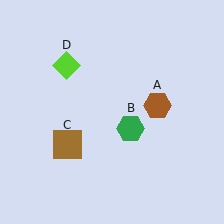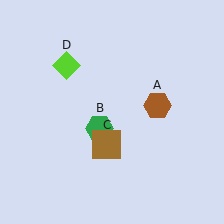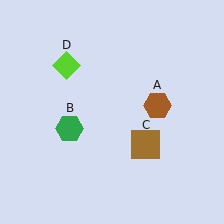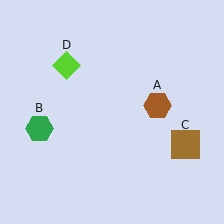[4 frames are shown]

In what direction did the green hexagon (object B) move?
The green hexagon (object B) moved left.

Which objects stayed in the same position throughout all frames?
Brown hexagon (object A) and lime diamond (object D) remained stationary.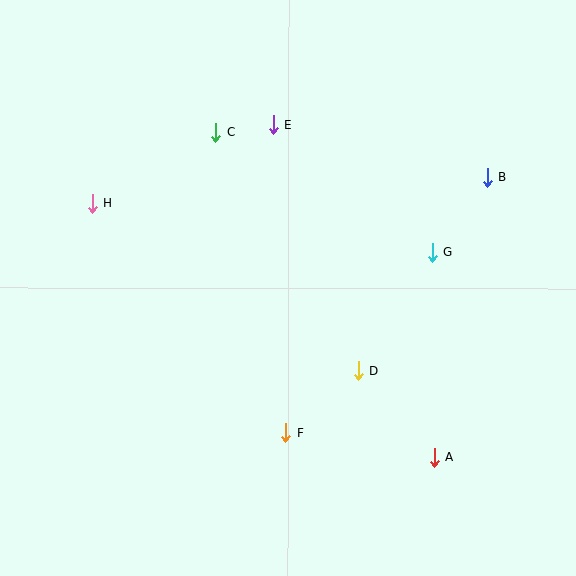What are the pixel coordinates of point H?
Point H is at (93, 203).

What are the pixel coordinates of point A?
Point A is at (434, 457).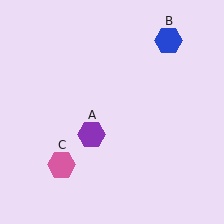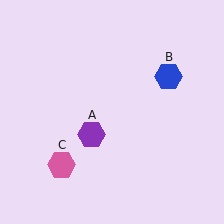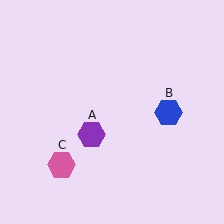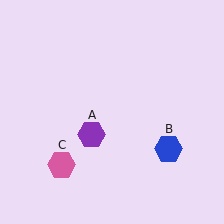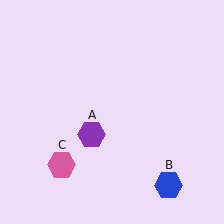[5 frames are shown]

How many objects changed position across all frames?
1 object changed position: blue hexagon (object B).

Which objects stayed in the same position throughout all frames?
Purple hexagon (object A) and pink hexagon (object C) remained stationary.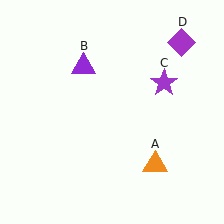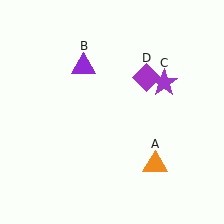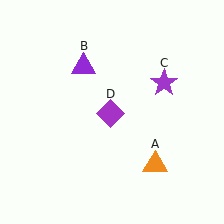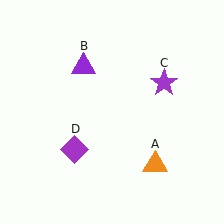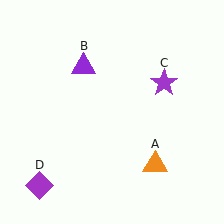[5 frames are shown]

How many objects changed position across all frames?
1 object changed position: purple diamond (object D).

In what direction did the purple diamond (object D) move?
The purple diamond (object D) moved down and to the left.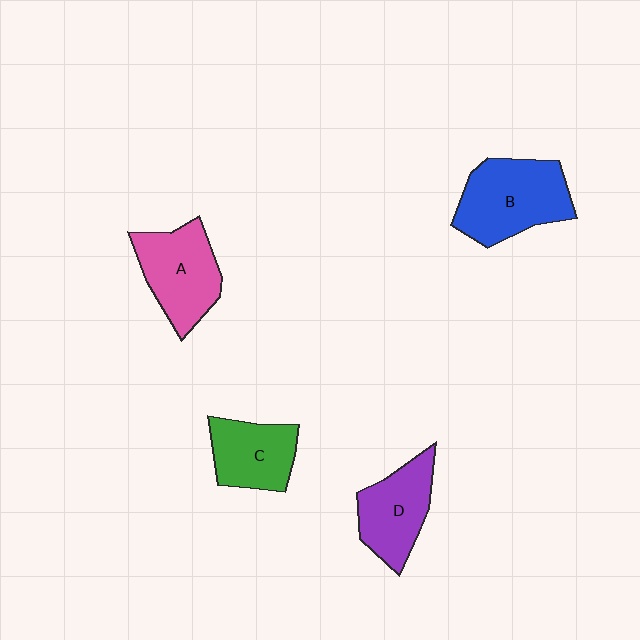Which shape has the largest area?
Shape B (blue).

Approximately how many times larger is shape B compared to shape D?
Approximately 1.3 times.